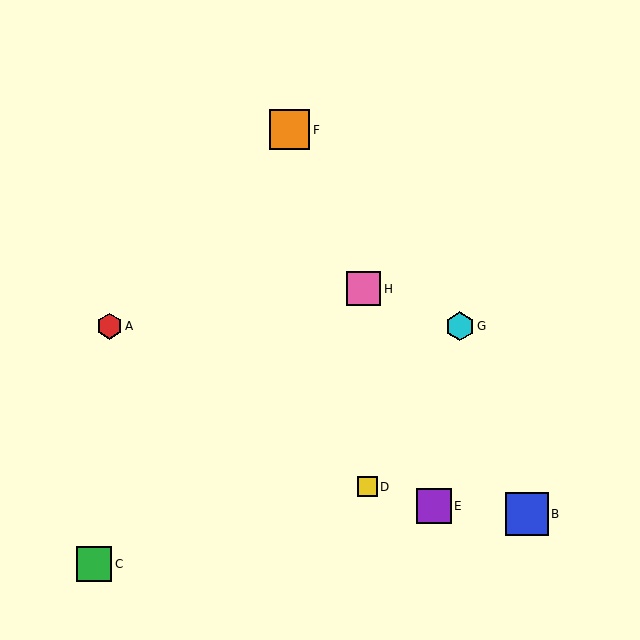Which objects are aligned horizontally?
Objects A, G are aligned horizontally.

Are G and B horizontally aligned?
No, G is at y≈326 and B is at y≈514.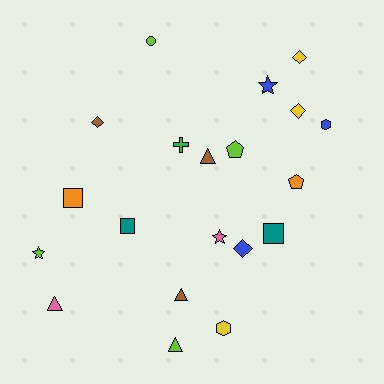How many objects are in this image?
There are 20 objects.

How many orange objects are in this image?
There are 2 orange objects.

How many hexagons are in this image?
There are 2 hexagons.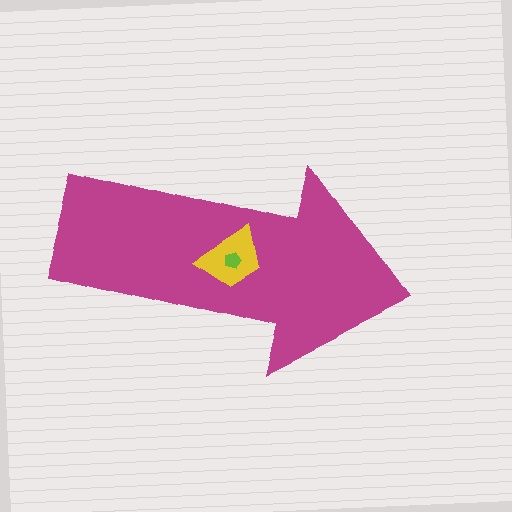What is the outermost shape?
The magenta arrow.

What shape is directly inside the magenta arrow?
The yellow trapezoid.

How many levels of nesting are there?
3.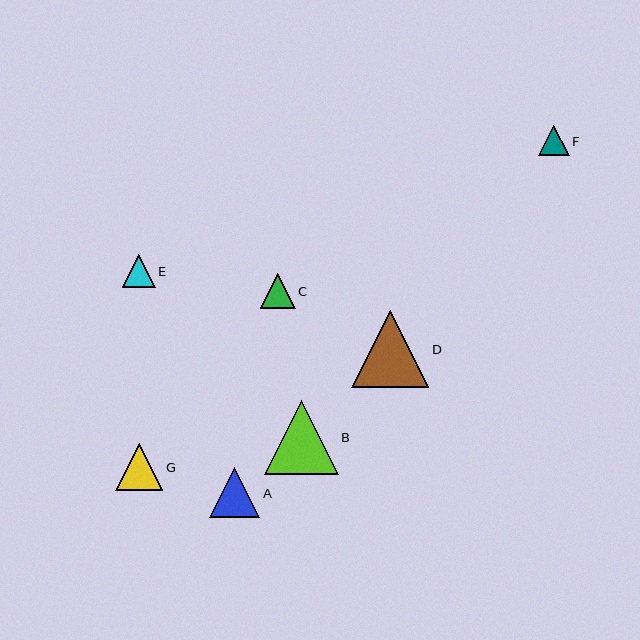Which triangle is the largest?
Triangle D is the largest with a size of approximately 77 pixels.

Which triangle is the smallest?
Triangle F is the smallest with a size of approximately 31 pixels.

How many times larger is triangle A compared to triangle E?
Triangle A is approximately 1.5 times the size of triangle E.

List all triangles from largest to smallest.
From largest to smallest: D, B, A, G, C, E, F.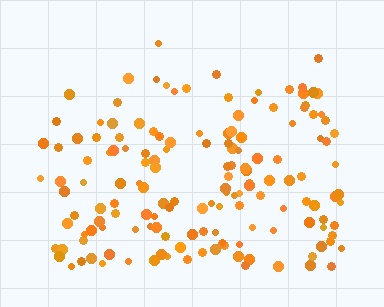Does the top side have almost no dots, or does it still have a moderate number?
Still a moderate number, just noticeably fewer than the bottom.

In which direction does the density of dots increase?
From top to bottom, with the bottom side densest.